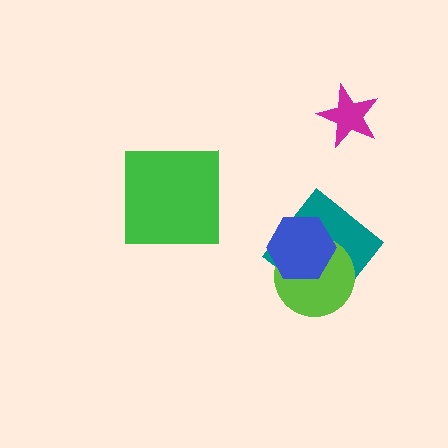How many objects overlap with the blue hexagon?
2 objects overlap with the blue hexagon.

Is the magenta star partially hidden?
No, no other shape covers it.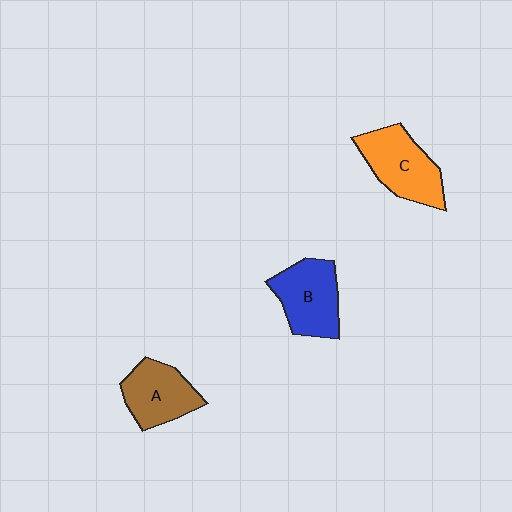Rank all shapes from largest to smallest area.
From largest to smallest: C (orange), B (blue), A (brown).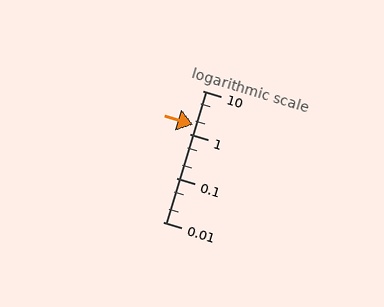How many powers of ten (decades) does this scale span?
The scale spans 3 decades, from 0.01 to 10.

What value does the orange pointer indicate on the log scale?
The pointer indicates approximately 1.7.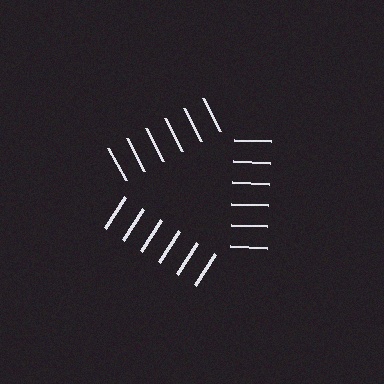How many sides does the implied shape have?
3 sides — the line-ends trace a triangle.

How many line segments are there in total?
18 — 6 along each of the 3 edges.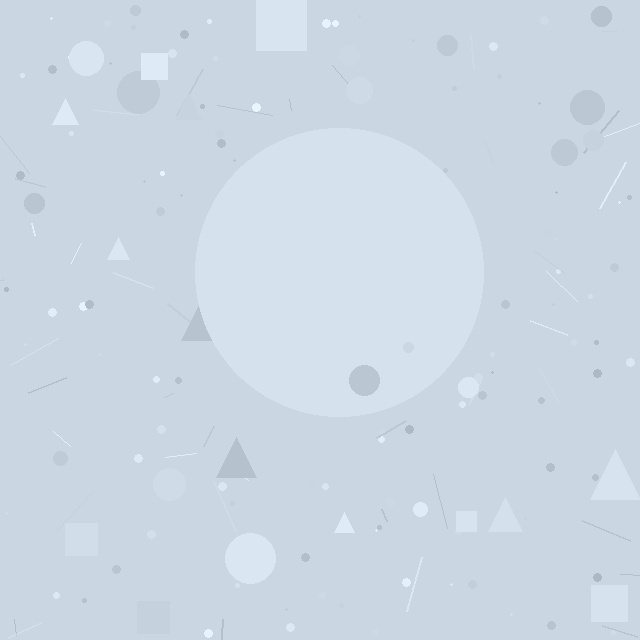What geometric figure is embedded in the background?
A circle is embedded in the background.